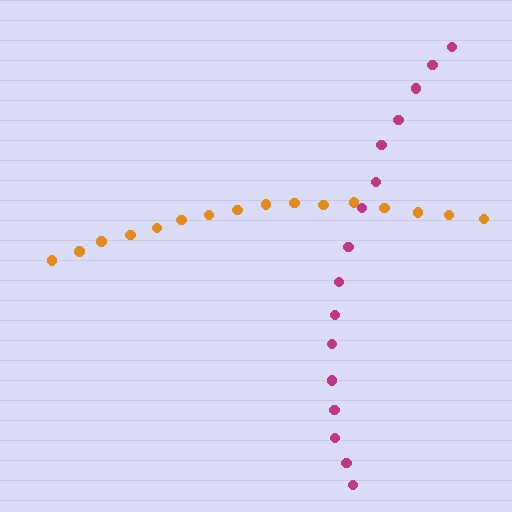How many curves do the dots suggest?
There are 2 distinct paths.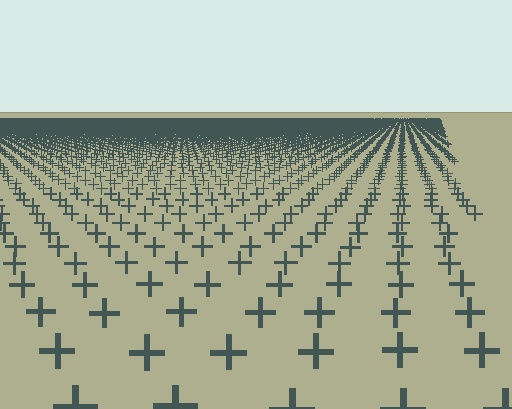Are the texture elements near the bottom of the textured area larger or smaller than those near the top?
Larger. Near the bottom, elements are closer to the viewer and appear at a bigger on-screen size.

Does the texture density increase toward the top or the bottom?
Density increases toward the top.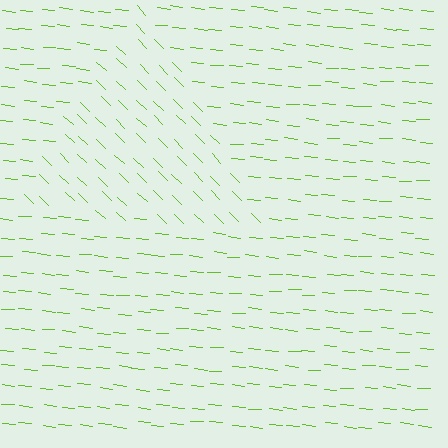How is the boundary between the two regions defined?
The boundary is defined purely by a change in line orientation (approximately 39 degrees difference). All lines are the same color and thickness.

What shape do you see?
I see a triangle.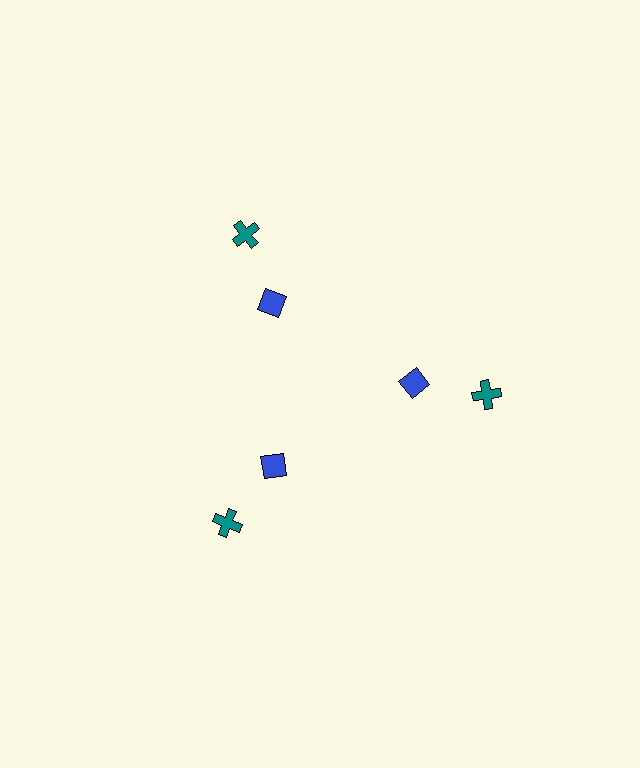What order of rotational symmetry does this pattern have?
This pattern has 3-fold rotational symmetry.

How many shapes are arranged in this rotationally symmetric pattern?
There are 6 shapes, arranged in 3 groups of 2.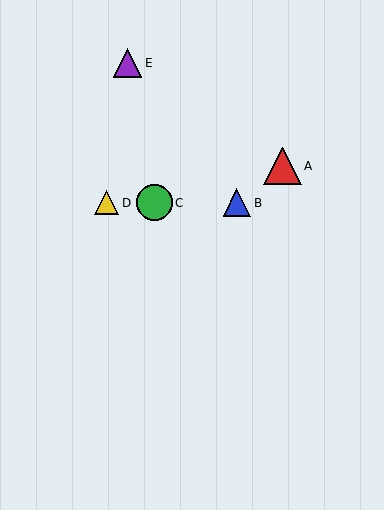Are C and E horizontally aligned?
No, C is at y≈203 and E is at y≈63.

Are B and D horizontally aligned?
Yes, both are at y≈203.